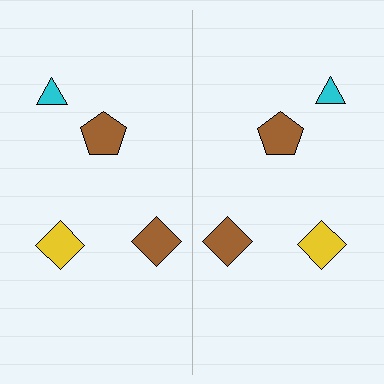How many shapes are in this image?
There are 8 shapes in this image.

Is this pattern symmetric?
Yes, this pattern has bilateral (reflection) symmetry.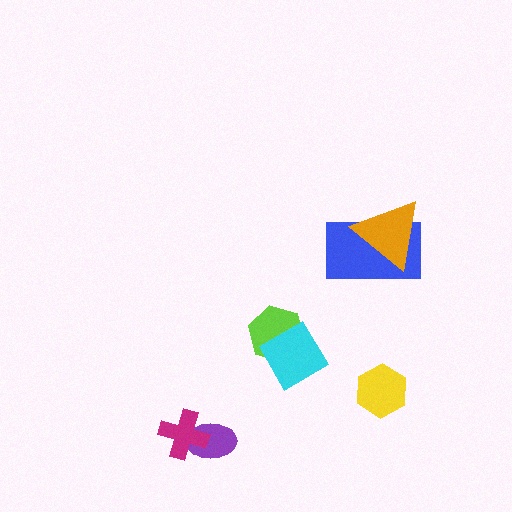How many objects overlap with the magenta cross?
1 object overlaps with the magenta cross.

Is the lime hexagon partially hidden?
Yes, it is partially covered by another shape.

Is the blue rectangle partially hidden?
Yes, it is partially covered by another shape.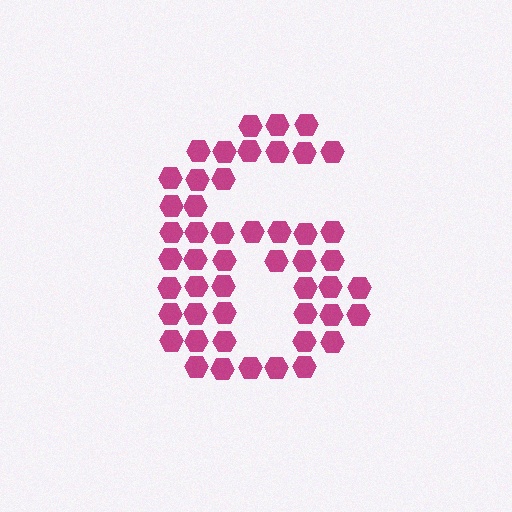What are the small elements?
The small elements are hexagons.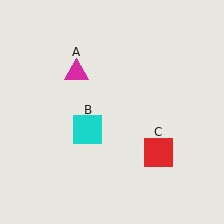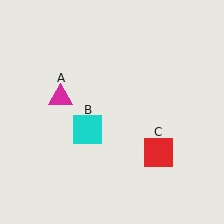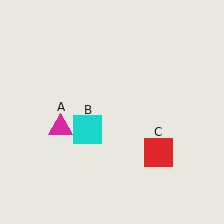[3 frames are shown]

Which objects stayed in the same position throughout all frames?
Cyan square (object B) and red square (object C) remained stationary.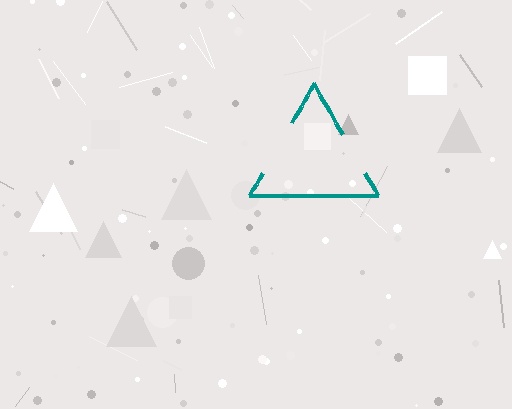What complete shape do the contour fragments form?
The contour fragments form a triangle.